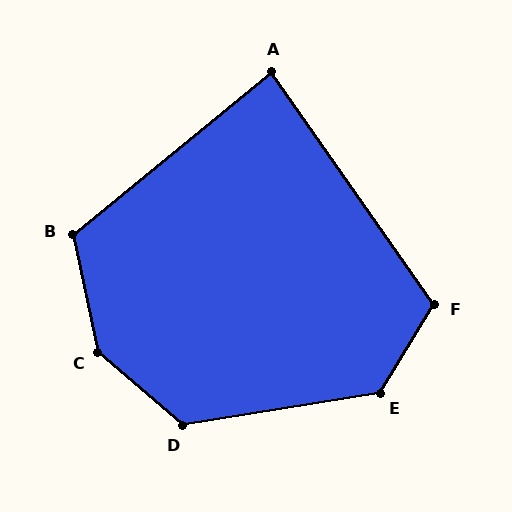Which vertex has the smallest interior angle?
A, at approximately 86 degrees.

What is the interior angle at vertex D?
Approximately 130 degrees (obtuse).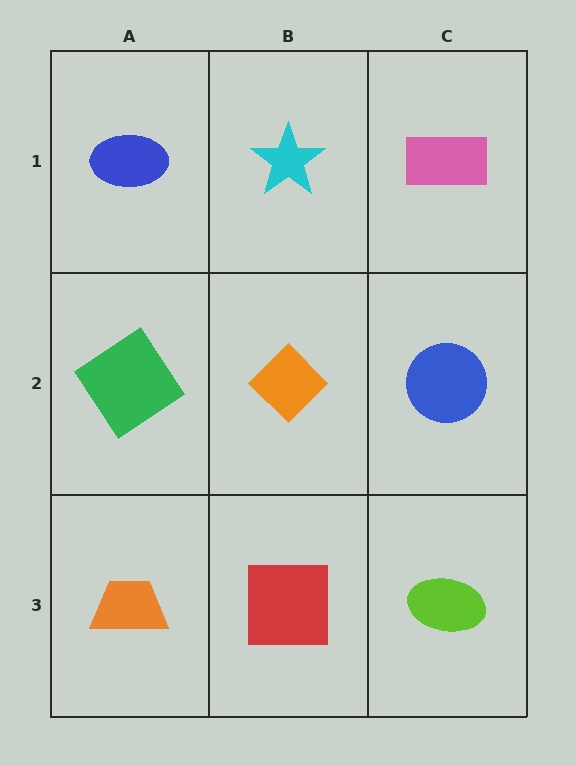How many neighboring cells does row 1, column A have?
2.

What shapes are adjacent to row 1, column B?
An orange diamond (row 2, column B), a blue ellipse (row 1, column A), a pink rectangle (row 1, column C).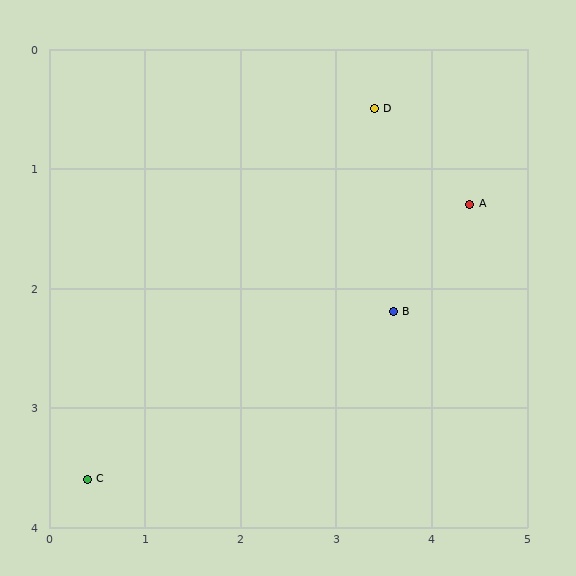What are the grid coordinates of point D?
Point D is at approximately (3.4, 0.5).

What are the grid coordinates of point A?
Point A is at approximately (4.4, 1.3).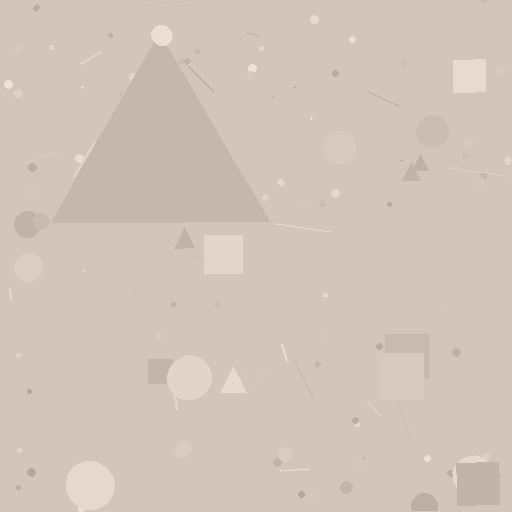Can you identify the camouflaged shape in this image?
The camouflaged shape is a triangle.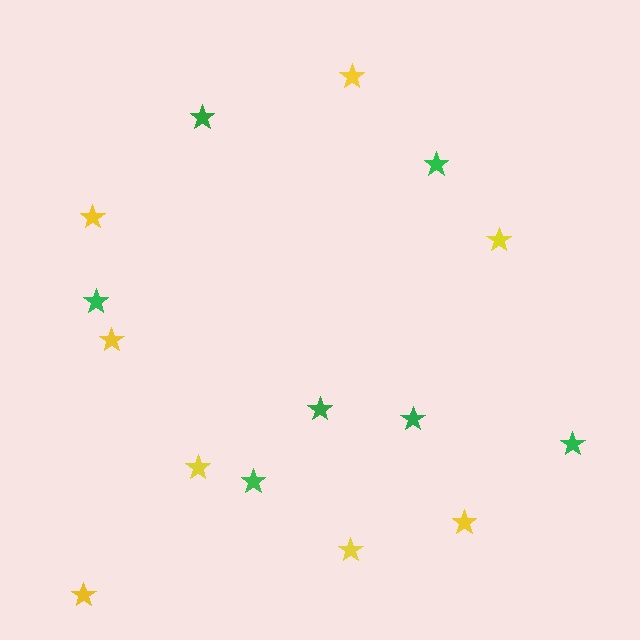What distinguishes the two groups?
There are 2 groups: one group of yellow stars (8) and one group of green stars (7).